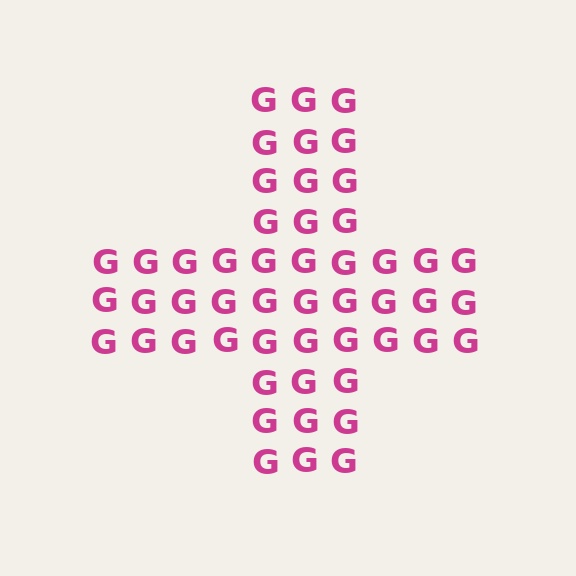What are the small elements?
The small elements are letter G's.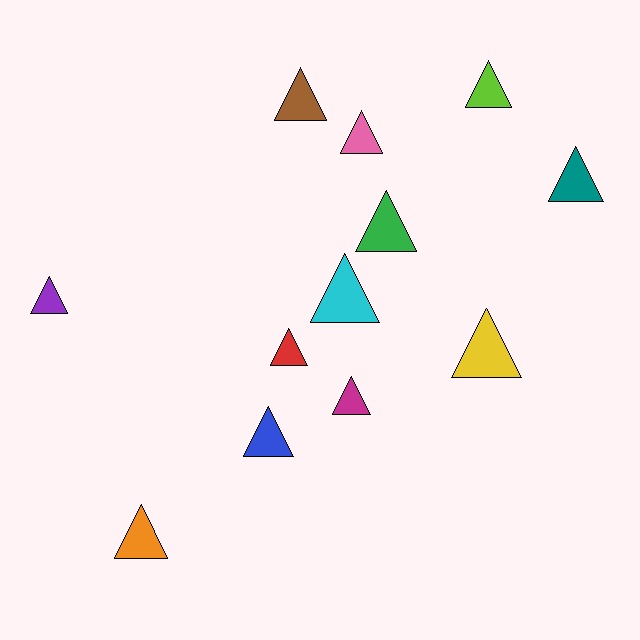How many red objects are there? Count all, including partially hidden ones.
There is 1 red object.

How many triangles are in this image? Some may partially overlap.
There are 12 triangles.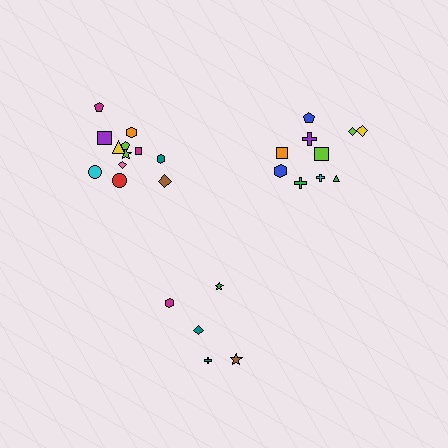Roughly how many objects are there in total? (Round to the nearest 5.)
Roughly 25 objects in total.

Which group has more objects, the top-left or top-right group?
The top-left group.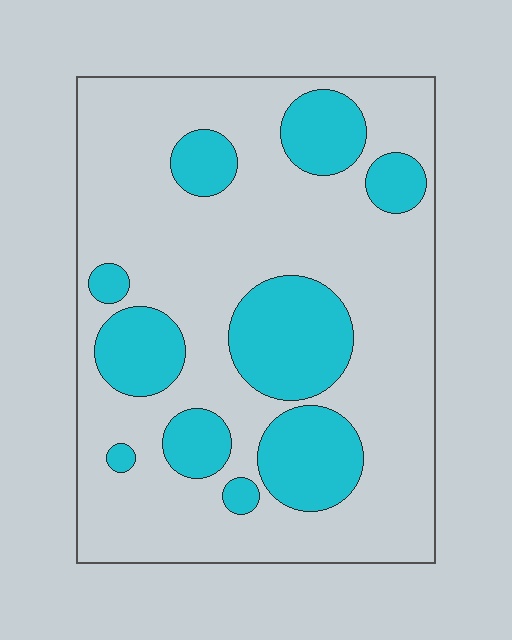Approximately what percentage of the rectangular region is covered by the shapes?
Approximately 25%.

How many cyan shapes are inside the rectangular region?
10.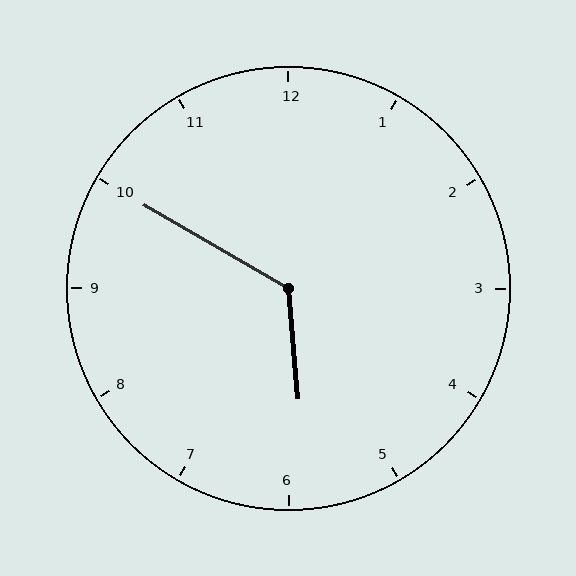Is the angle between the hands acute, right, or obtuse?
It is obtuse.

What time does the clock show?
5:50.